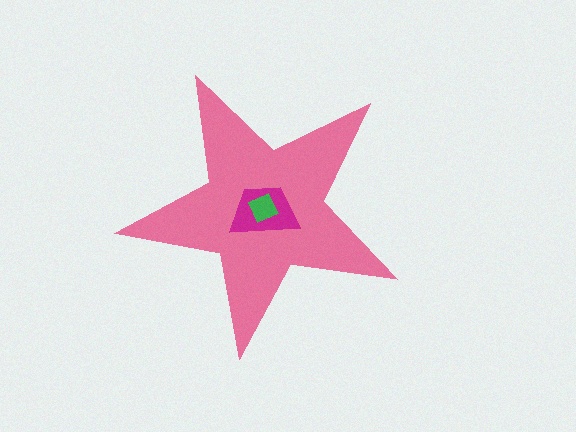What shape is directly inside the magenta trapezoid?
The green diamond.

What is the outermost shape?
The pink star.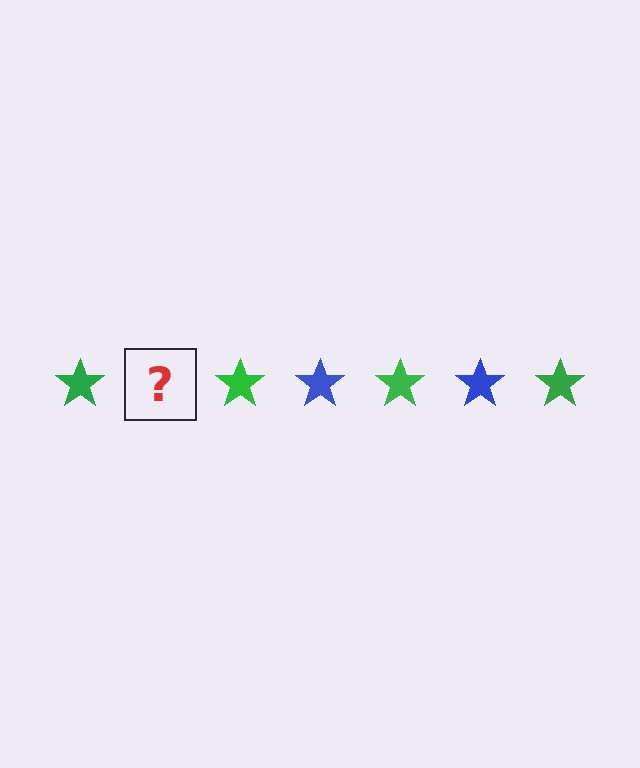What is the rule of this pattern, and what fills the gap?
The rule is that the pattern cycles through green, blue stars. The gap should be filled with a blue star.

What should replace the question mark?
The question mark should be replaced with a blue star.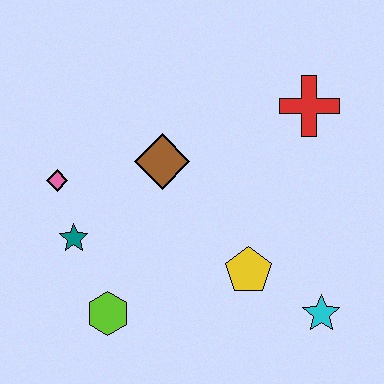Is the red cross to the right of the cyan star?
No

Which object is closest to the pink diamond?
The teal star is closest to the pink diamond.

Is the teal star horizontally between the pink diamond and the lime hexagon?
Yes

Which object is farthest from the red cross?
The lime hexagon is farthest from the red cross.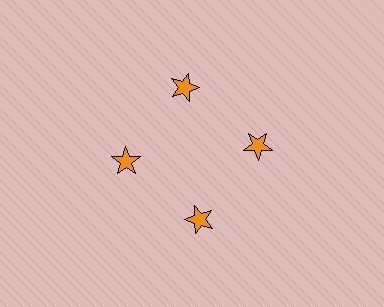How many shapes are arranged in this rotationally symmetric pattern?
There are 4 shapes, arranged in 4 groups of 1.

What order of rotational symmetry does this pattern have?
This pattern has 4-fold rotational symmetry.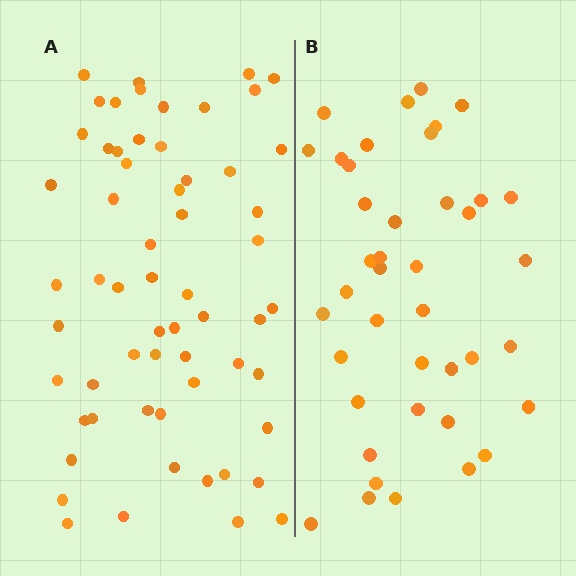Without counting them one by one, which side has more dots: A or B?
Region A (the left region) has more dots.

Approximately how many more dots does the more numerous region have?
Region A has approximately 20 more dots than region B.